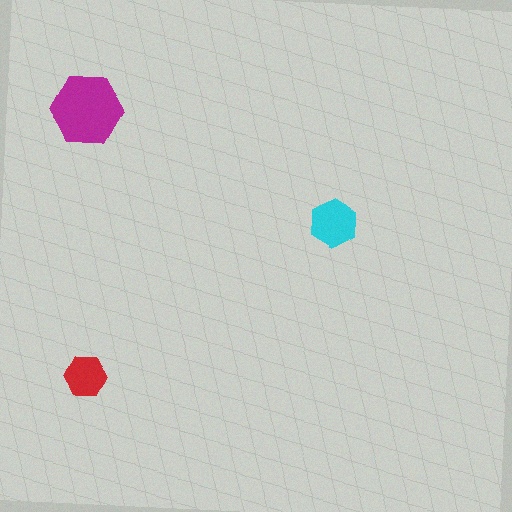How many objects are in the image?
There are 3 objects in the image.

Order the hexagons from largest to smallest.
the magenta one, the cyan one, the red one.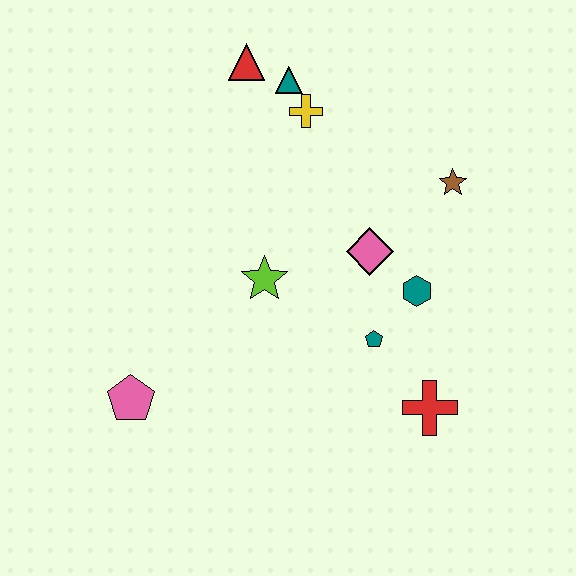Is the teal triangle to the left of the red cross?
Yes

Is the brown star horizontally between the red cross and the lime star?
No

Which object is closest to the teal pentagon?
The teal hexagon is closest to the teal pentagon.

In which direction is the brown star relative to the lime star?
The brown star is to the right of the lime star.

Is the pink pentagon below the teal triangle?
Yes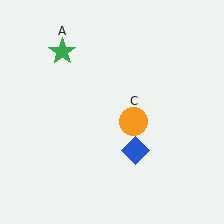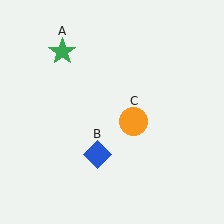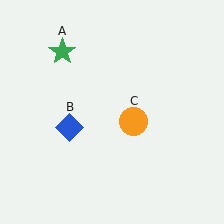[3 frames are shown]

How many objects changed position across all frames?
1 object changed position: blue diamond (object B).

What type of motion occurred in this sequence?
The blue diamond (object B) rotated clockwise around the center of the scene.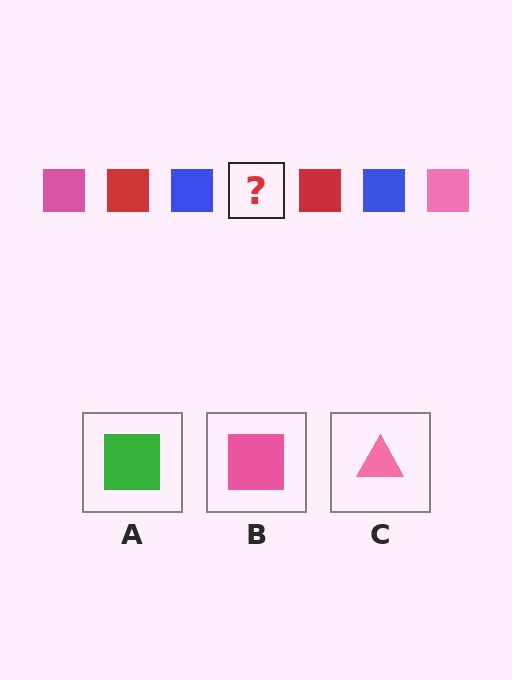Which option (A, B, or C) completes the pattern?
B.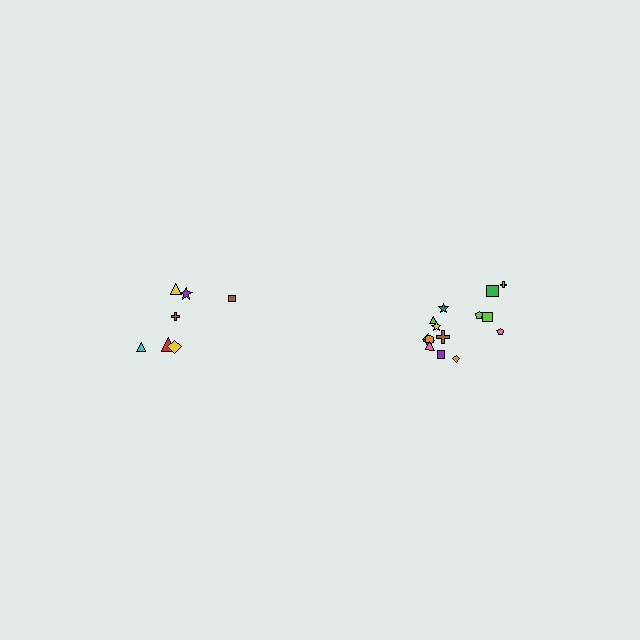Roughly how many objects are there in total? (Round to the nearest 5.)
Roughly 20 objects in total.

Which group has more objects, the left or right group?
The right group.